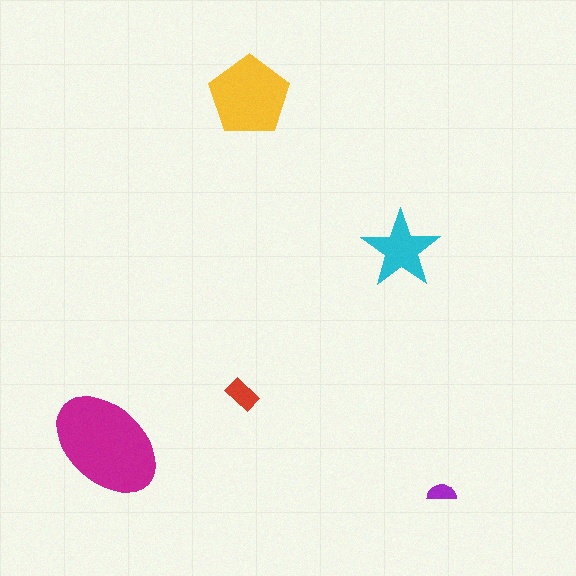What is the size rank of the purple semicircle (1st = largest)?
5th.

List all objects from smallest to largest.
The purple semicircle, the red rectangle, the cyan star, the yellow pentagon, the magenta ellipse.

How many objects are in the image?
There are 5 objects in the image.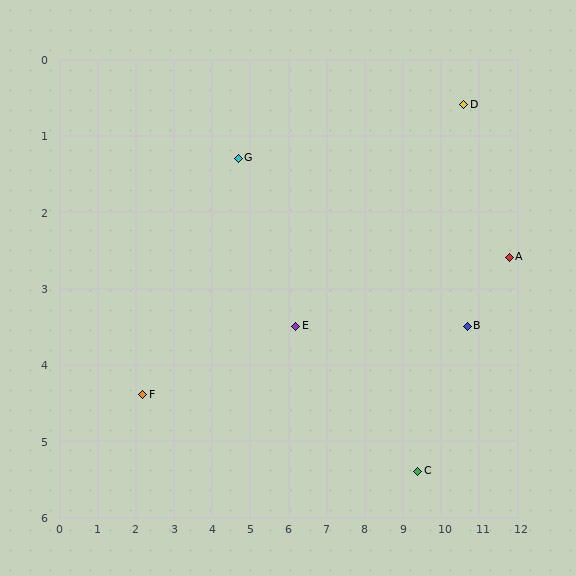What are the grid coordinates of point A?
Point A is at approximately (11.8, 2.6).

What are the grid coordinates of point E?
Point E is at approximately (6.2, 3.5).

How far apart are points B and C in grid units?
Points B and C are about 2.3 grid units apart.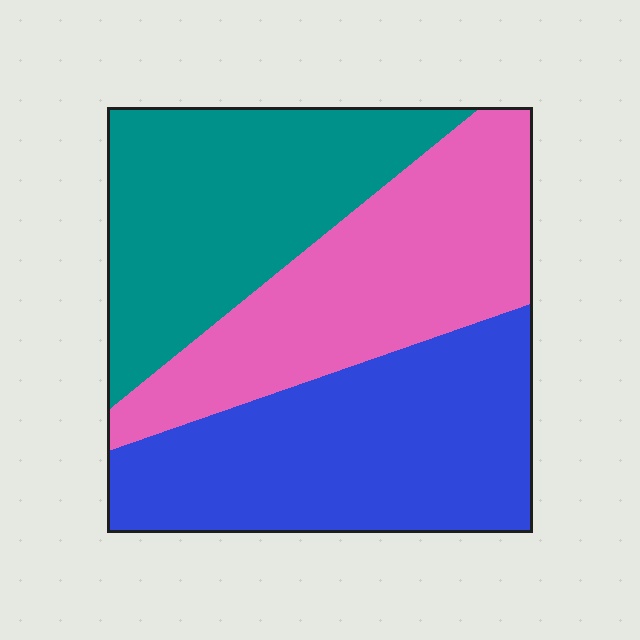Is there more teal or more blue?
Blue.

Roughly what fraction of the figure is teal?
Teal covers roughly 30% of the figure.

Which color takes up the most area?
Blue, at roughly 35%.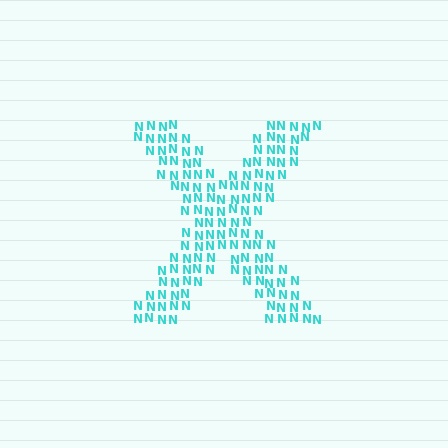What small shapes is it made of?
It is made of small letter N's.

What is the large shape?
The large shape is the letter X.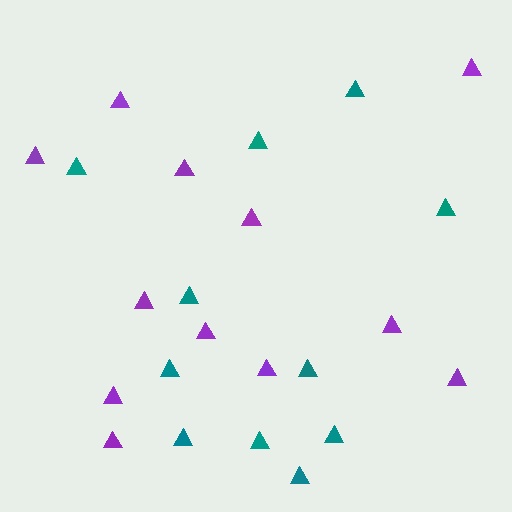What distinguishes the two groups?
There are 2 groups: one group of purple triangles (12) and one group of teal triangles (11).